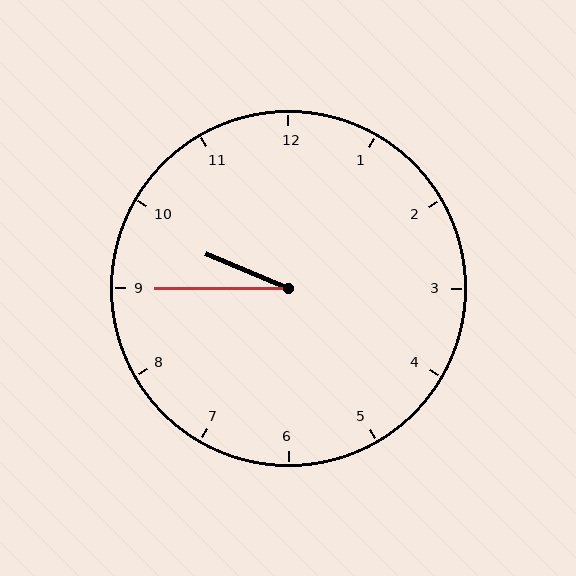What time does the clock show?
9:45.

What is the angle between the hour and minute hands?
Approximately 22 degrees.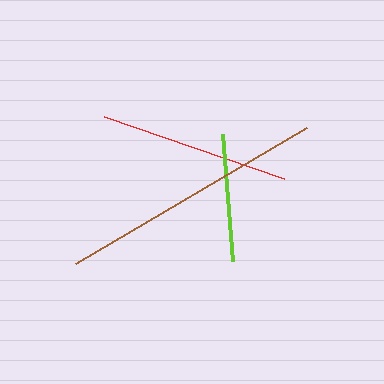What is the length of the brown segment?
The brown segment is approximately 268 pixels long.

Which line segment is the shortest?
The lime line is the shortest at approximately 127 pixels.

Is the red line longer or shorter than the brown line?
The brown line is longer than the red line.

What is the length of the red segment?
The red segment is approximately 191 pixels long.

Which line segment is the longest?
The brown line is the longest at approximately 268 pixels.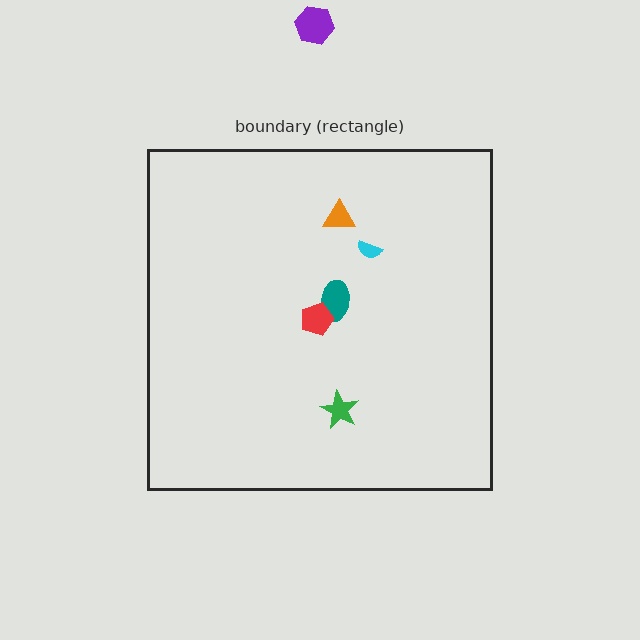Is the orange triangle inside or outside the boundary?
Inside.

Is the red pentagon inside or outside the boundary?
Inside.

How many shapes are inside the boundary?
5 inside, 1 outside.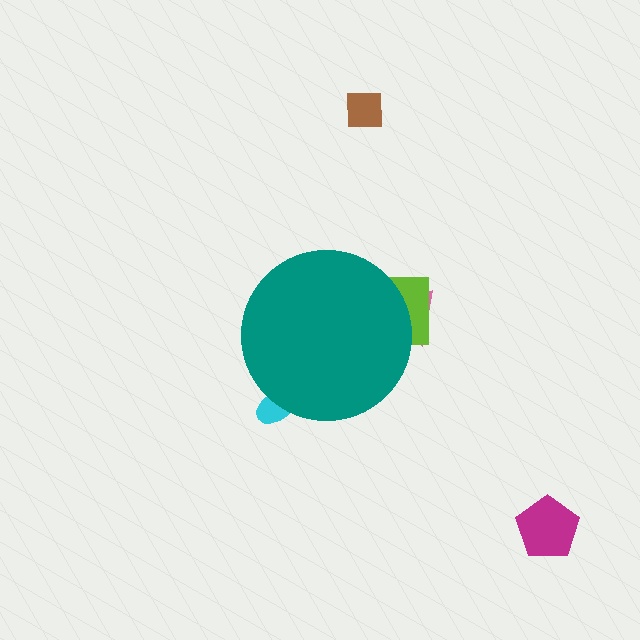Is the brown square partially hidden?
No, the brown square is fully visible.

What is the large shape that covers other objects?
A teal circle.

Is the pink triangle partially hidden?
Yes, the pink triangle is partially hidden behind the teal circle.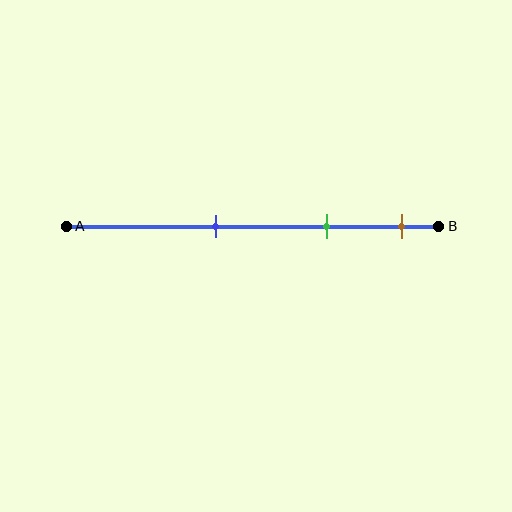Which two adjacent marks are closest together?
The green and brown marks are the closest adjacent pair.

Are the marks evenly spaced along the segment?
Yes, the marks are approximately evenly spaced.